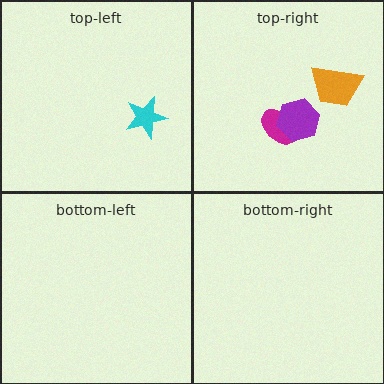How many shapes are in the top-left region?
1.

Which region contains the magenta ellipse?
The top-right region.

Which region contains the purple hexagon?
The top-right region.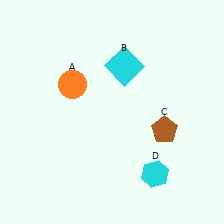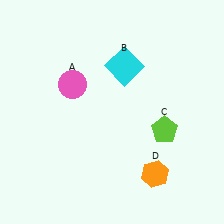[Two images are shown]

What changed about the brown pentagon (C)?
In Image 1, C is brown. In Image 2, it changed to lime.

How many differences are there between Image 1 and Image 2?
There are 3 differences between the two images.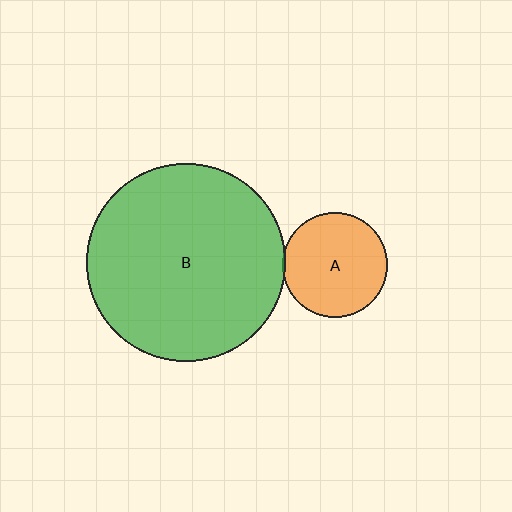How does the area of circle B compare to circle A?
Approximately 3.6 times.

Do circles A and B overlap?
Yes.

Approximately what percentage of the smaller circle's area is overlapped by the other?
Approximately 5%.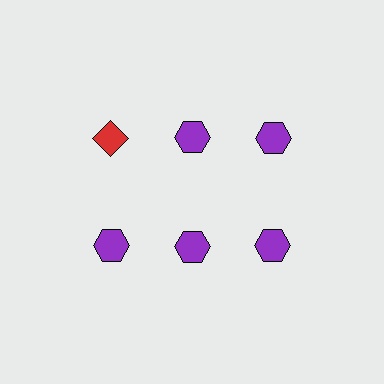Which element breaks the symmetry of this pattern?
The red diamond in the top row, leftmost column breaks the symmetry. All other shapes are purple hexagons.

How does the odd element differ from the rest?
It differs in both color (red instead of purple) and shape (diamond instead of hexagon).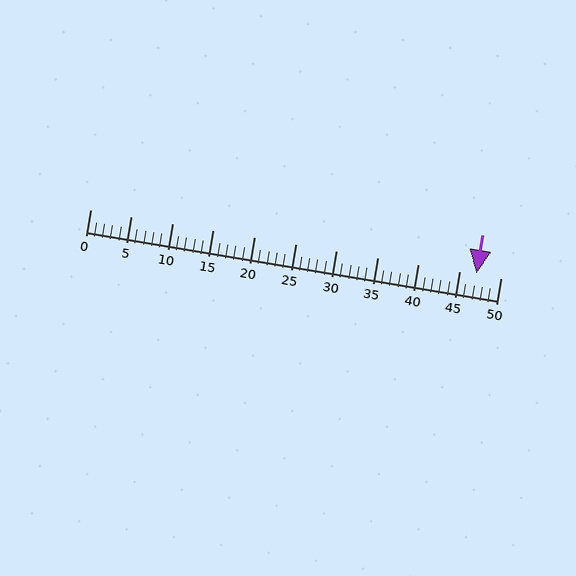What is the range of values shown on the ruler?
The ruler shows values from 0 to 50.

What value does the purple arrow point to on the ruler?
The purple arrow points to approximately 47.